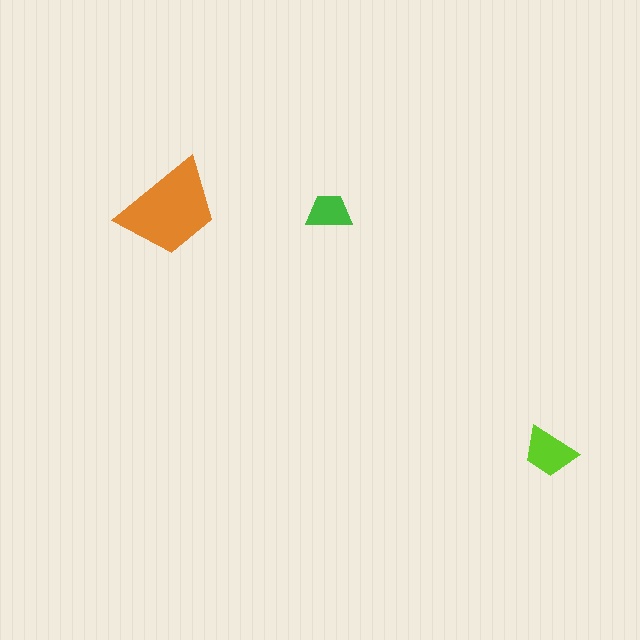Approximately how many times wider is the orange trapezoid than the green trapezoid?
About 2 times wider.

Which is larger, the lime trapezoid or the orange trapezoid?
The orange one.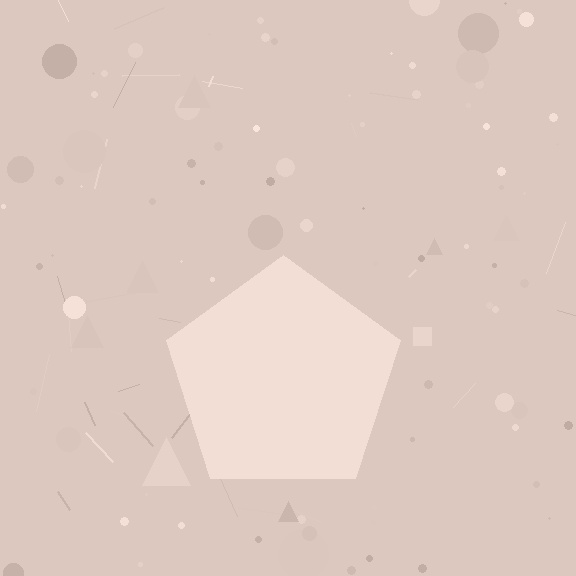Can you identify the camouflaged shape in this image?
The camouflaged shape is a pentagon.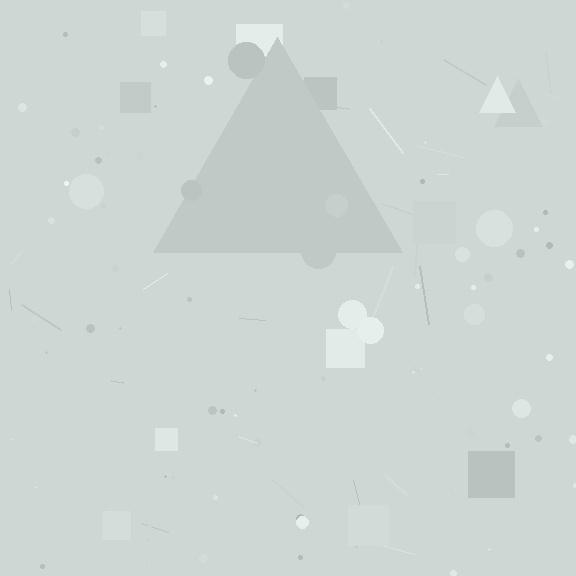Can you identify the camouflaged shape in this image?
The camouflaged shape is a triangle.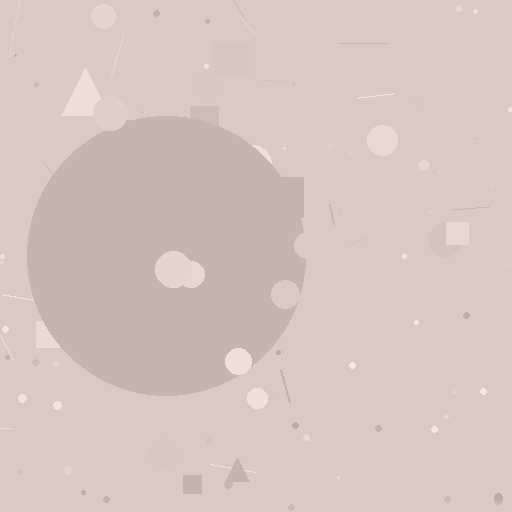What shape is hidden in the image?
A circle is hidden in the image.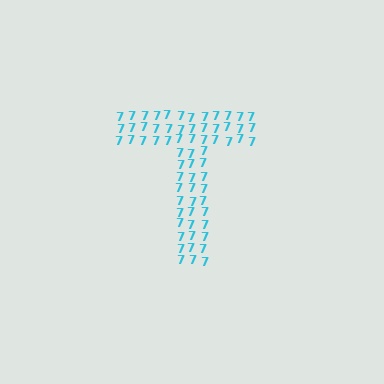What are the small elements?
The small elements are digit 7's.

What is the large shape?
The large shape is the letter T.